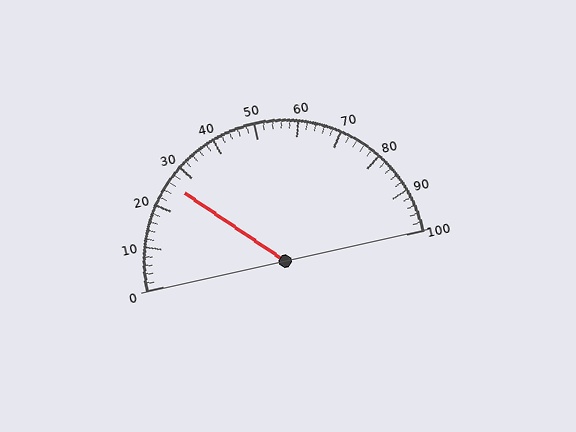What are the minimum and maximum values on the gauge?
The gauge ranges from 0 to 100.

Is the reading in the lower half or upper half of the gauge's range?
The reading is in the lower half of the range (0 to 100).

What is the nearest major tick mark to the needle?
The nearest major tick mark is 30.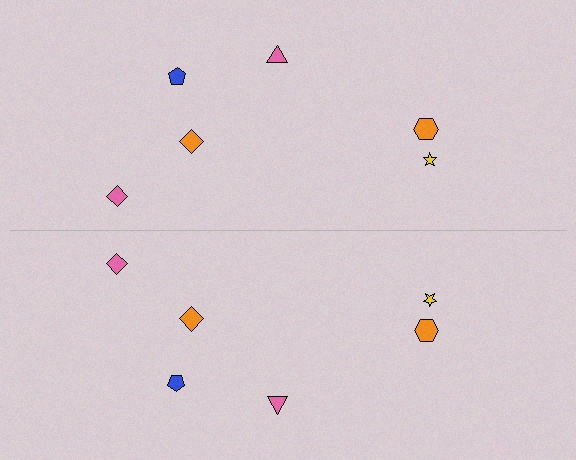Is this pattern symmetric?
Yes, this pattern has bilateral (reflection) symmetry.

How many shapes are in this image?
There are 12 shapes in this image.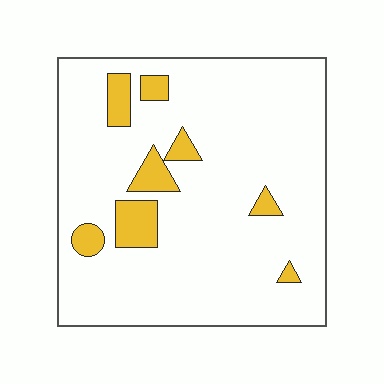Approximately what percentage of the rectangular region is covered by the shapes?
Approximately 10%.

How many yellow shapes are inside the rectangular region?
8.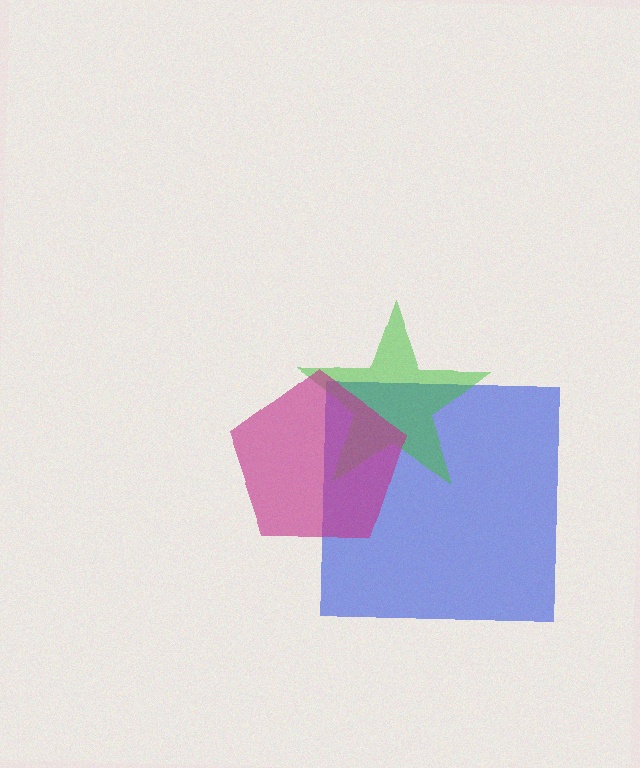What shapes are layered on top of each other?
The layered shapes are: a blue square, a green star, a magenta pentagon.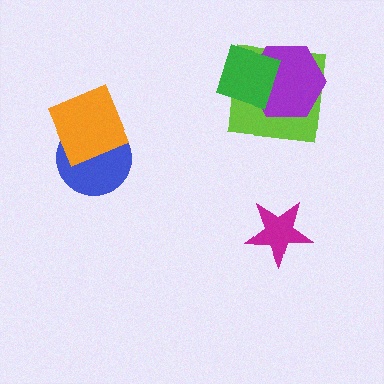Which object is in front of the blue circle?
The orange diamond is in front of the blue circle.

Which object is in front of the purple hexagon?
The green diamond is in front of the purple hexagon.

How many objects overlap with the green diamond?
2 objects overlap with the green diamond.